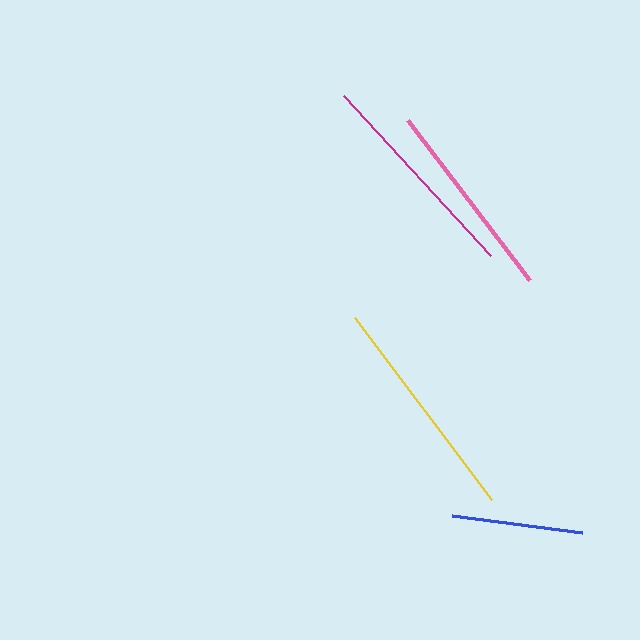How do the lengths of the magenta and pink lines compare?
The magenta and pink lines are approximately the same length.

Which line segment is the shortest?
The blue line is the shortest at approximately 131 pixels.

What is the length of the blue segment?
The blue segment is approximately 131 pixels long.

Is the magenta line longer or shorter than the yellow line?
The yellow line is longer than the magenta line.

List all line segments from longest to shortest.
From longest to shortest: yellow, magenta, pink, blue.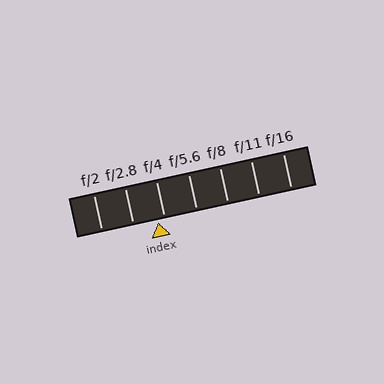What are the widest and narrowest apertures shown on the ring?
The widest aperture shown is f/2 and the narrowest is f/16.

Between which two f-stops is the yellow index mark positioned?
The index mark is between f/2.8 and f/4.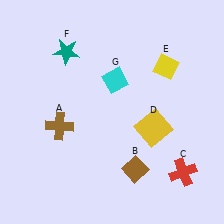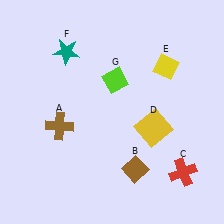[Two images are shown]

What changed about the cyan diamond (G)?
In Image 1, G is cyan. In Image 2, it changed to lime.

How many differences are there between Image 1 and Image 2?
There is 1 difference between the two images.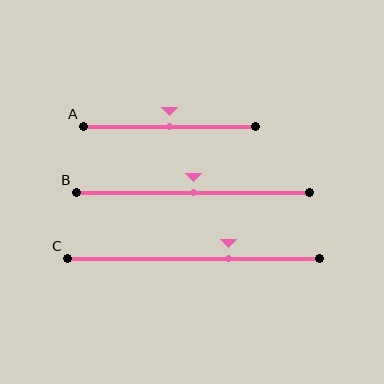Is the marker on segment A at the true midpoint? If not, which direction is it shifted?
Yes, the marker on segment A is at the true midpoint.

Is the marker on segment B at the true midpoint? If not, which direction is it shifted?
Yes, the marker on segment B is at the true midpoint.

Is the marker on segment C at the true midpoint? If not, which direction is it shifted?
No, the marker on segment C is shifted to the right by about 14% of the segment length.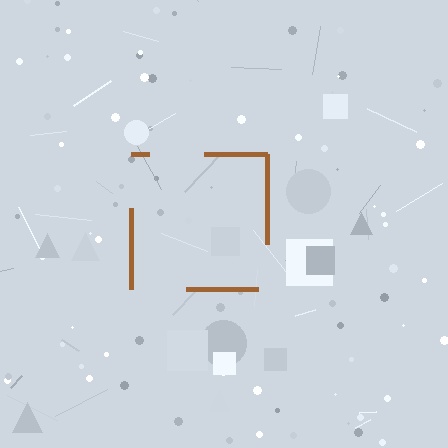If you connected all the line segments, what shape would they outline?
They would outline a square.